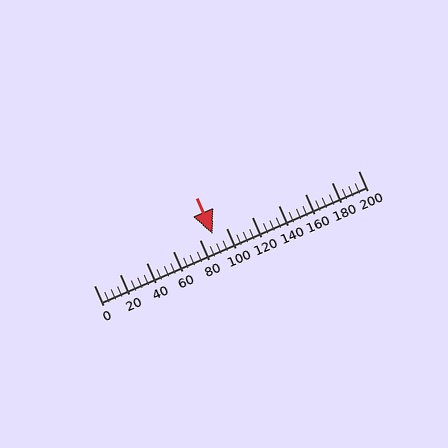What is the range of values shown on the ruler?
The ruler shows values from 0 to 200.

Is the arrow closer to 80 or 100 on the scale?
The arrow is closer to 100.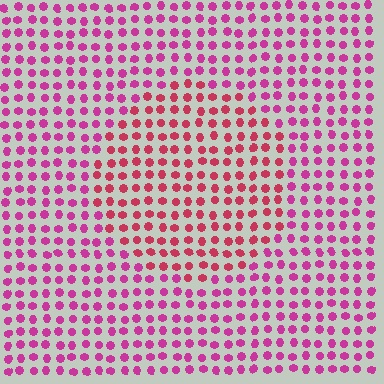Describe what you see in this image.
The image is filled with small magenta elements in a uniform arrangement. A circle-shaped region is visible where the elements are tinted to a slightly different hue, forming a subtle color boundary.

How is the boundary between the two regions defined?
The boundary is defined purely by a slight shift in hue (about 27 degrees). Spacing, size, and orientation are identical on both sides.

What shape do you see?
I see a circle.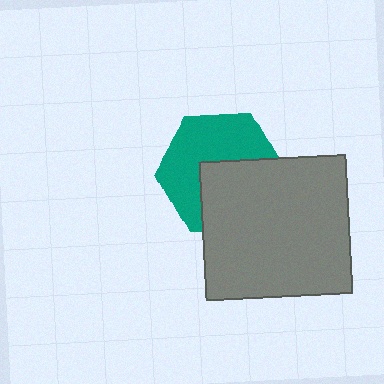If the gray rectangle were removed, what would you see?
You would see the complete teal hexagon.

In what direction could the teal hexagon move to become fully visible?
The teal hexagon could move up. That would shift it out from behind the gray rectangle entirely.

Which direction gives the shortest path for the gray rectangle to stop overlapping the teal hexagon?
Moving down gives the shortest separation.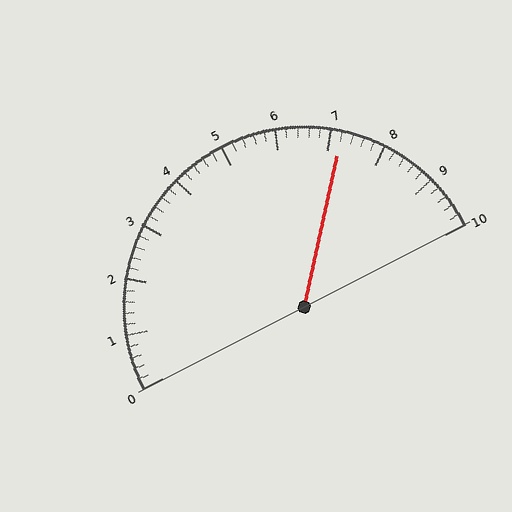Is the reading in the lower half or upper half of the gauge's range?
The reading is in the upper half of the range (0 to 10).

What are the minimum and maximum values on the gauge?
The gauge ranges from 0 to 10.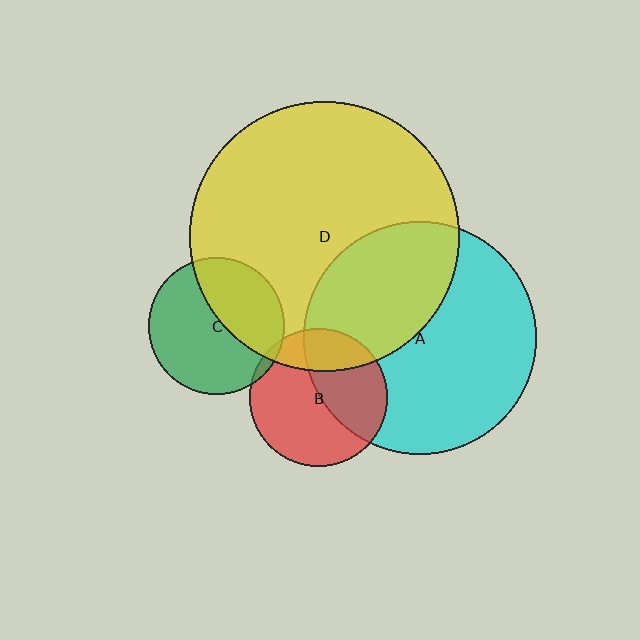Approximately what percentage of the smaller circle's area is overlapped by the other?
Approximately 40%.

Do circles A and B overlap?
Yes.